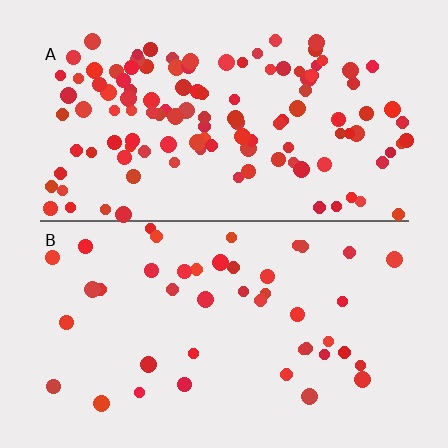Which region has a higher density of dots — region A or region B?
A (the top).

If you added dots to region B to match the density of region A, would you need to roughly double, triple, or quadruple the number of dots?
Approximately triple.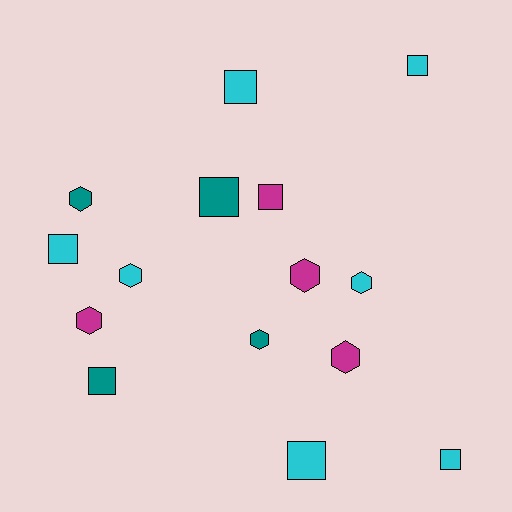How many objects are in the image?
There are 15 objects.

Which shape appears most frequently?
Square, with 8 objects.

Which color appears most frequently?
Cyan, with 7 objects.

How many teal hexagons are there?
There are 2 teal hexagons.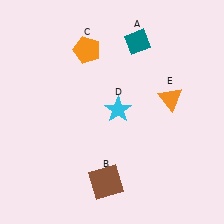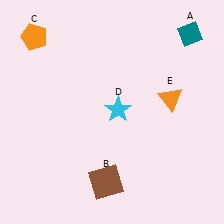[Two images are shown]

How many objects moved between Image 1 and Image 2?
2 objects moved between the two images.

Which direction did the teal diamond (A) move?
The teal diamond (A) moved right.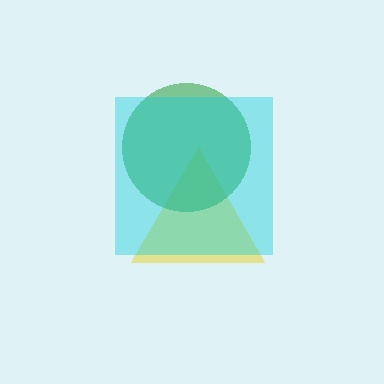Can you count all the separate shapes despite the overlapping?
Yes, there are 3 separate shapes.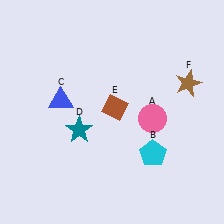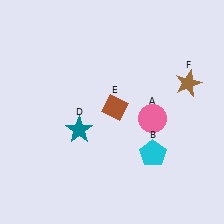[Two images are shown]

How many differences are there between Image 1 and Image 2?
There is 1 difference between the two images.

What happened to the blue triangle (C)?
The blue triangle (C) was removed in Image 2. It was in the top-left area of Image 1.